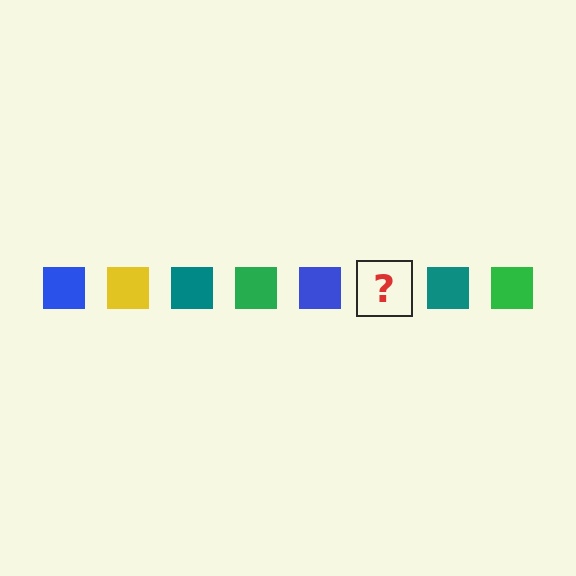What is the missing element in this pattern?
The missing element is a yellow square.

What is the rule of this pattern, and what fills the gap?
The rule is that the pattern cycles through blue, yellow, teal, green squares. The gap should be filled with a yellow square.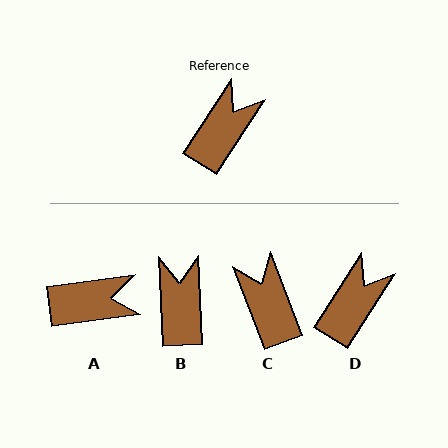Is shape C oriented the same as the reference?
No, it is off by about 54 degrees.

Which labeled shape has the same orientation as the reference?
D.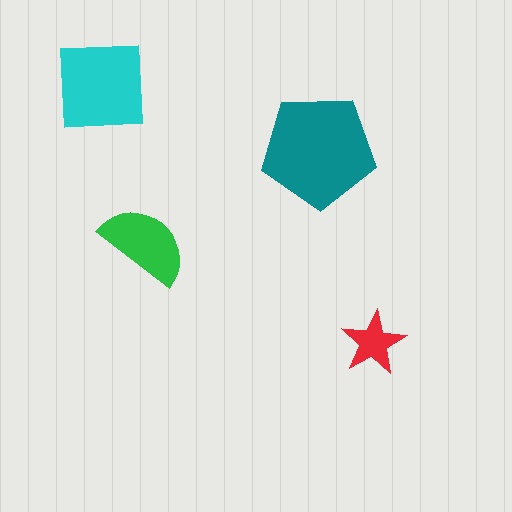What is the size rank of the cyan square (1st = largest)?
2nd.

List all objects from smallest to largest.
The red star, the green semicircle, the cyan square, the teal pentagon.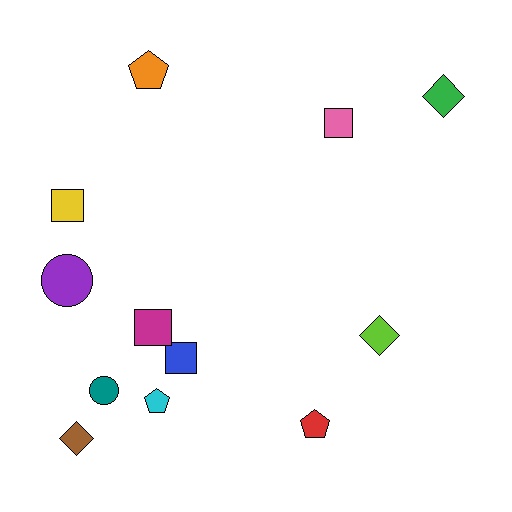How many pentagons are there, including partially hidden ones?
There are 3 pentagons.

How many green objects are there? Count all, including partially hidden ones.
There is 1 green object.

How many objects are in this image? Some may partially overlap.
There are 12 objects.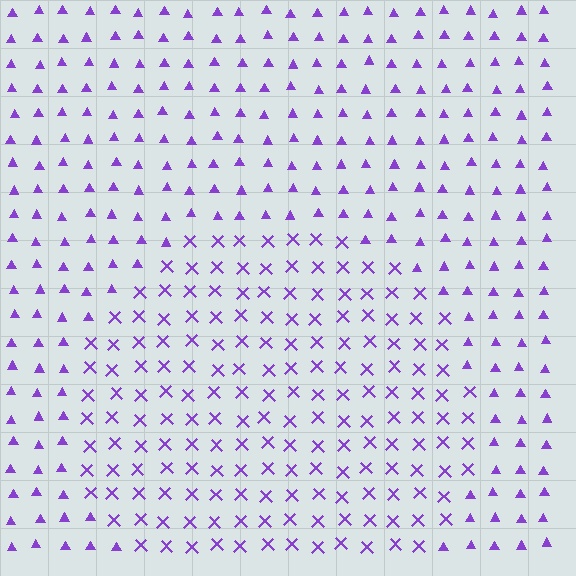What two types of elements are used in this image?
The image uses X marks inside the circle region and triangles outside it.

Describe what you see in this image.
The image is filled with small purple elements arranged in a uniform grid. A circle-shaped region contains X marks, while the surrounding area contains triangles. The boundary is defined purely by the change in element shape.